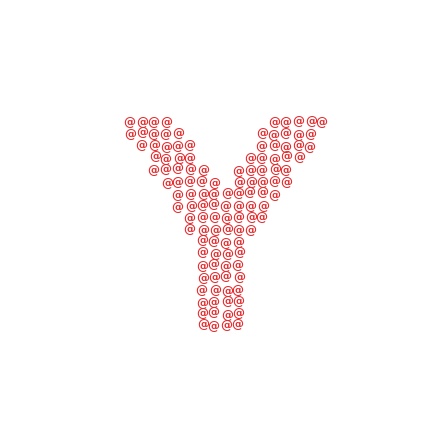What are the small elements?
The small elements are at signs.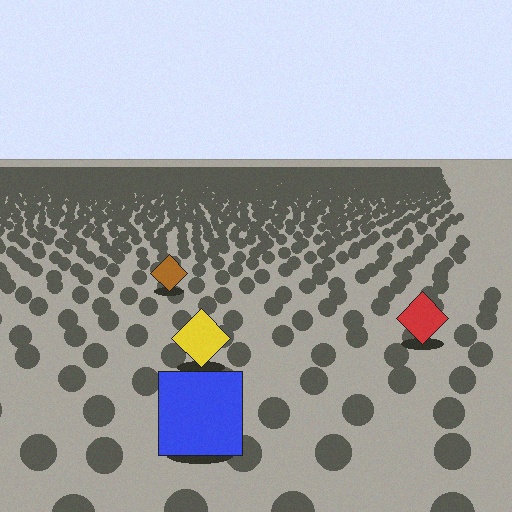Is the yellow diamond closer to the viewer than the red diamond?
Yes. The yellow diamond is closer — you can tell from the texture gradient: the ground texture is coarser near it.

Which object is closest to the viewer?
The blue square is closest. The texture marks near it are larger and more spread out.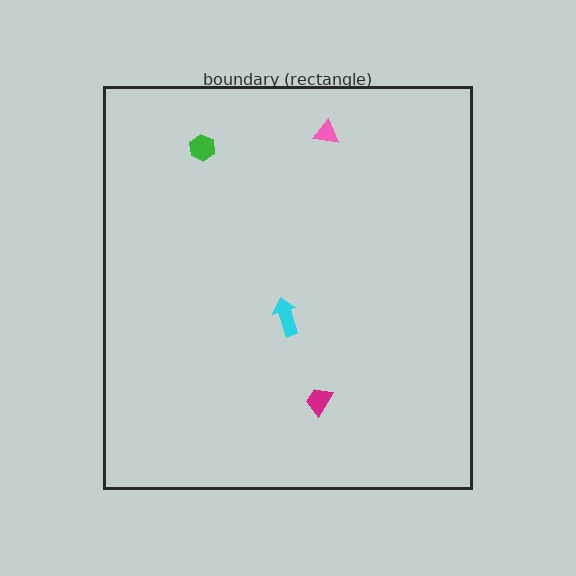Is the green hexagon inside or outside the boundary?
Inside.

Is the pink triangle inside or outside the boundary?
Inside.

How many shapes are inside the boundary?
4 inside, 0 outside.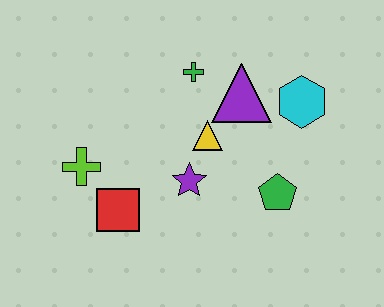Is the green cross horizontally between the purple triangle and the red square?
Yes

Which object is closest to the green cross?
The purple triangle is closest to the green cross.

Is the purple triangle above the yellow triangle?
Yes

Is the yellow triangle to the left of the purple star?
No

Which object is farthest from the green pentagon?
The lime cross is farthest from the green pentagon.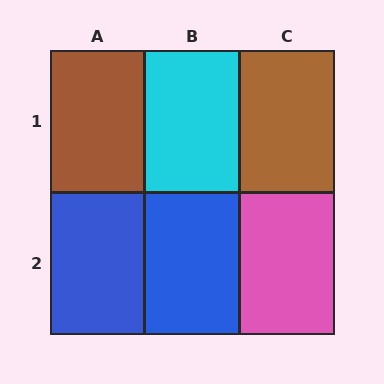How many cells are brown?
2 cells are brown.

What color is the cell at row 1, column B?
Cyan.